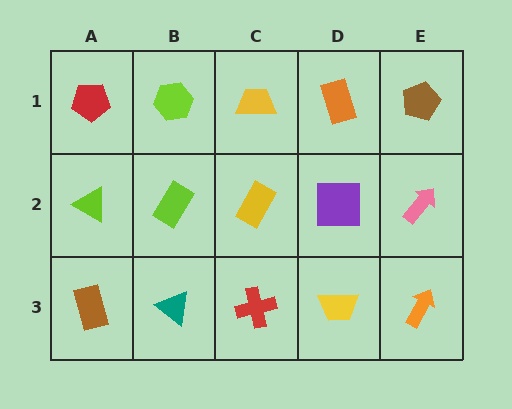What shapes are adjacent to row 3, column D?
A purple square (row 2, column D), a red cross (row 3, column C), an orange arrow (row 3, column E).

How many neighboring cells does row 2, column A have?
3.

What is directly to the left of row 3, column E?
A yellow trapezoid.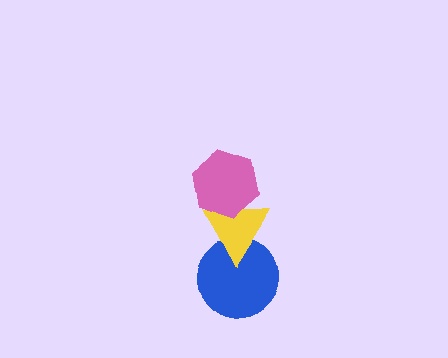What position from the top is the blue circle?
The blue circle is 3rd from the top.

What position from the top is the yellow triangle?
The yellow triangle is 2nd from the top.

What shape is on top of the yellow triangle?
The pink hexagon is on top of the yellow triangle.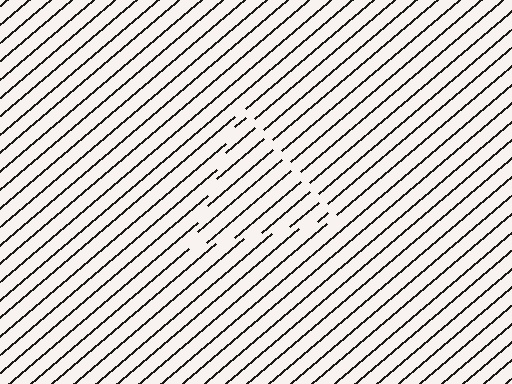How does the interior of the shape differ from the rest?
The interior of the shape contains the same grating, shifted by half a period — the contour is defined by the phase discontinuity where line-ends from the inner and outer gratings abut.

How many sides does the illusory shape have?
3 sides — the line-ends trace a triangle.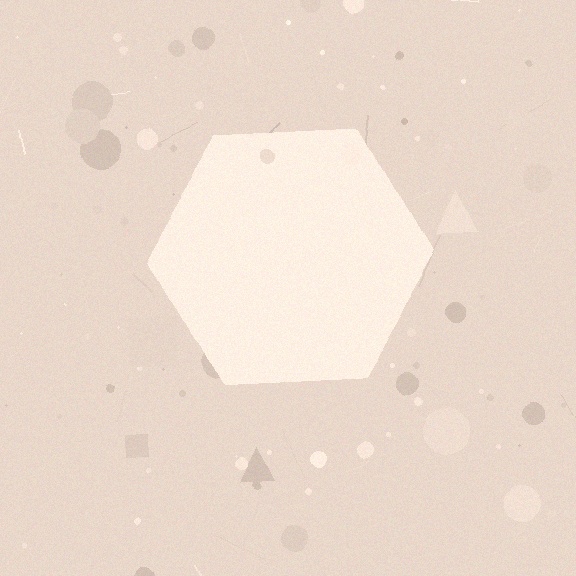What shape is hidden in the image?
A hexagon is hidden in the image.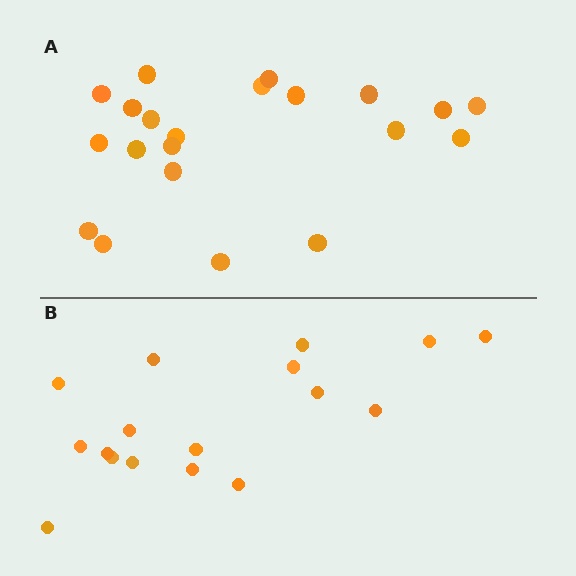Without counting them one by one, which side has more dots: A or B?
Region A (the top region) has more dots.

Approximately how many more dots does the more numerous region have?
Region A has about 4 more dots than region B.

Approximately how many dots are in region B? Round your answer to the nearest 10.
About 20 dots. (The exact count is 17, which rounds to 20.)